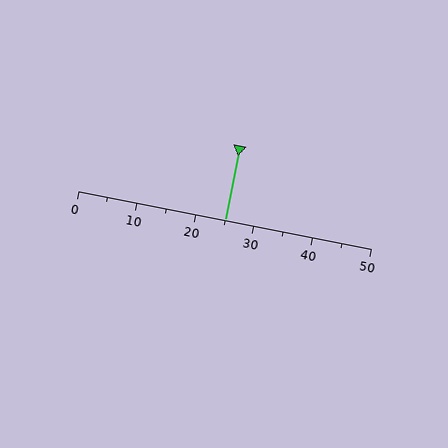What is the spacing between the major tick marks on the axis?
The major ticks are spaced 10 apart.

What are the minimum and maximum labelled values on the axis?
The axis runs from 0 to 50.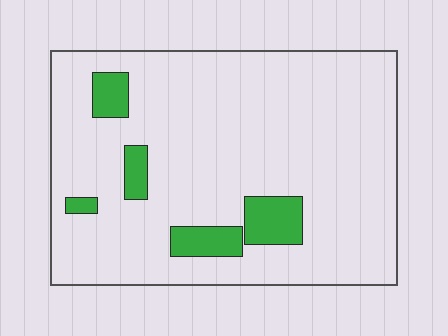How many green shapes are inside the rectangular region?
5.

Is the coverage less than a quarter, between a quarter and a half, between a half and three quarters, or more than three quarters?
Less than a quarter.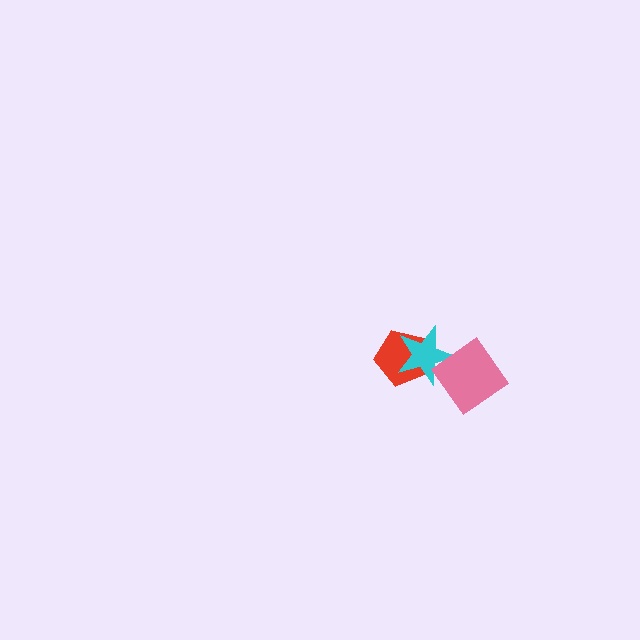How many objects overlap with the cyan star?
2 objects overlap with the cyan star.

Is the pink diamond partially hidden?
No, no other shape covers it.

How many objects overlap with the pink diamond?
1 object overlaps with the pink diamond.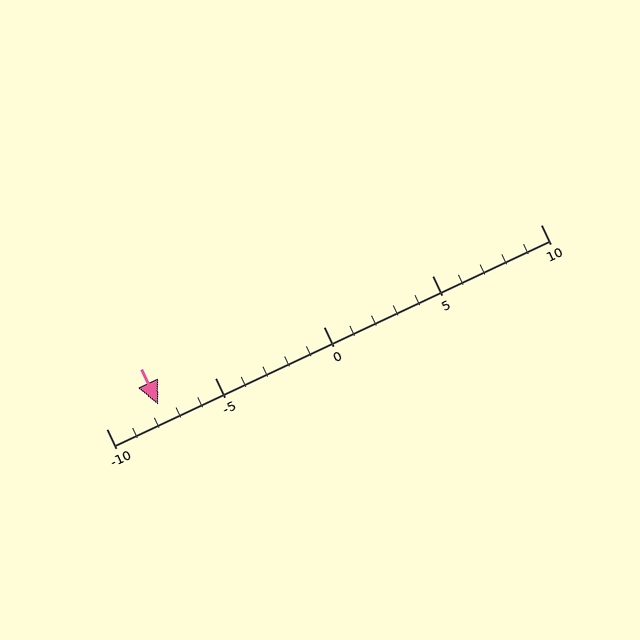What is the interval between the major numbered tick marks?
The major tick marks are spaced 5 units apart.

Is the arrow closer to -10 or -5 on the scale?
The arrow is closer to -10.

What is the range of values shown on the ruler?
The ruler shows values from -10 to 10.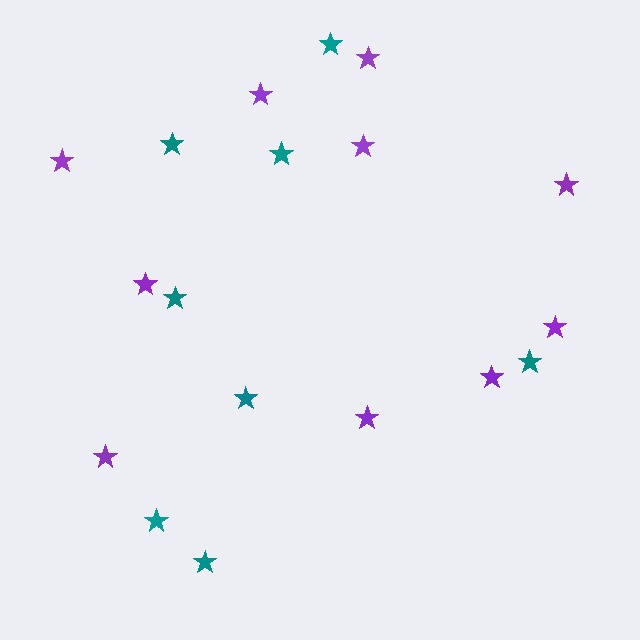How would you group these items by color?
There are 2 groups: one group of teal stars (8) and one group of purple stars (10).